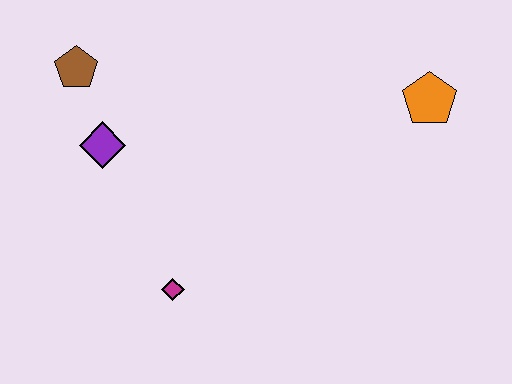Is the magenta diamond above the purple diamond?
No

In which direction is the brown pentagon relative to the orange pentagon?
The brown pentagon is to the left of the orange pentagon.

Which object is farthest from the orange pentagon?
The brown pentagon is farthest from the orange pentagon.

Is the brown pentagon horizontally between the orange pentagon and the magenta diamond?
No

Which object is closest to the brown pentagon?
The purple diamond is closest to the brown pentagon.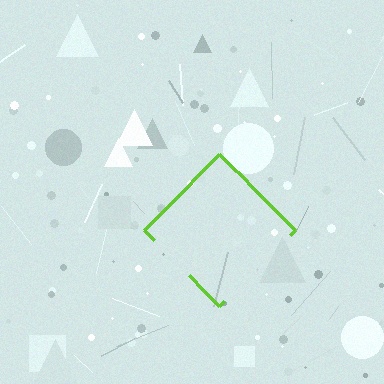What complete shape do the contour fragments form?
The contour fragments form a diamond.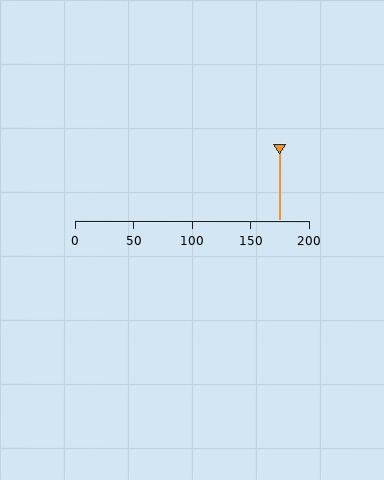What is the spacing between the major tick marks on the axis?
The major ticks are spaced 50 apart.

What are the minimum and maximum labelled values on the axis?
The axis runs from 0 to 200.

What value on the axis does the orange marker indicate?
The marker indicates approximately 175.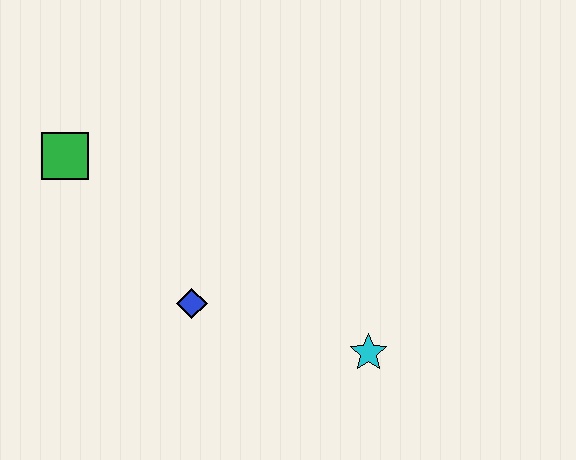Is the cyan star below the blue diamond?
Yes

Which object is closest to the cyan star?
The blue diamond is closest to the cyan star.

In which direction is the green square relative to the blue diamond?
The green square is above the blue diamond.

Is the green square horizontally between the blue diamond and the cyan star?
No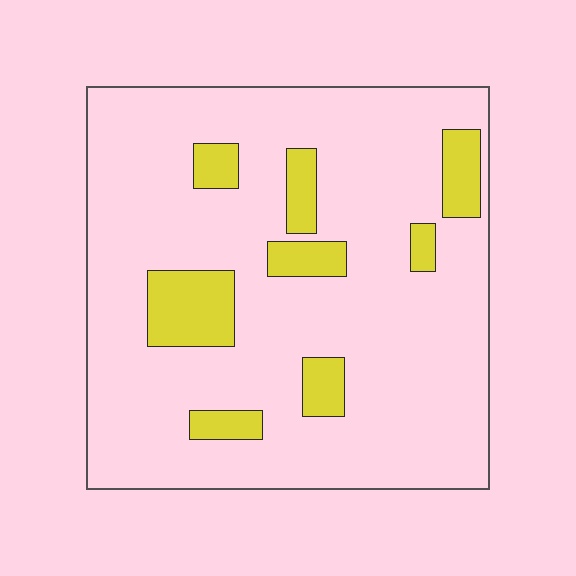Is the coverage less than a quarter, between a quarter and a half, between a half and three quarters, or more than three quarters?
Less than a quarter.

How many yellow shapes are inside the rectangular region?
8.